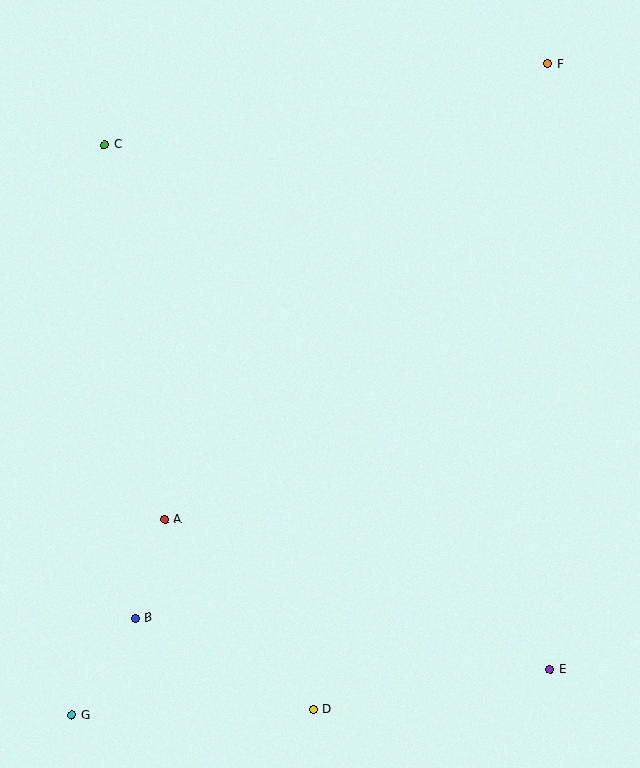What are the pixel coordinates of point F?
Point F is at (547, 64).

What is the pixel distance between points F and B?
The distance between F and B is 690 pixels.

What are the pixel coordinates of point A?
Point A is at (165, 519).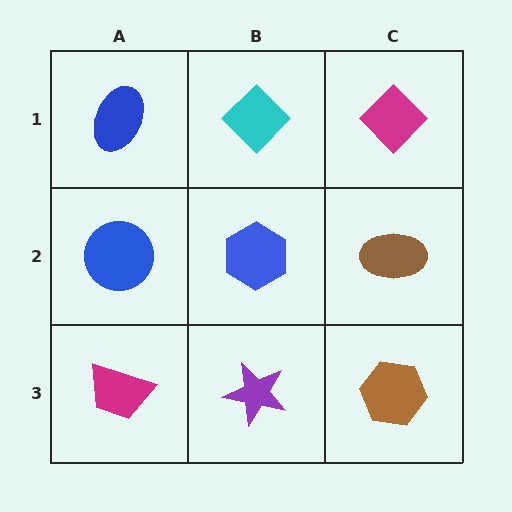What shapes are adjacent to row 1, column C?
A brown ellipse (row 2, column C), a cyan diamond (row 1, column B).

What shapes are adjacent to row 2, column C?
A magenta diamond (row 1, column C), a brown hexagon (row 3, column C), a blue hexagon (row 2, column B).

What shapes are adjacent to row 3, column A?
A blue circle (row 2, column A), a purple star (row 3, column B).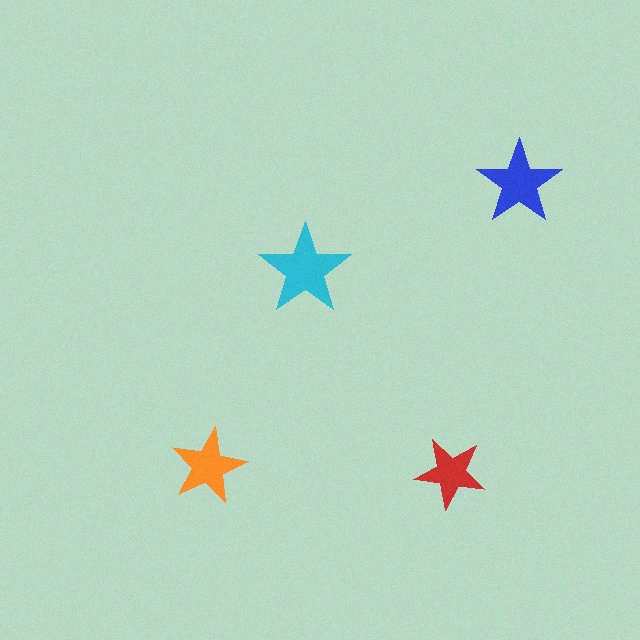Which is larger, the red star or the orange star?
The orange one.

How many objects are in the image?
There are 4 objects in the image.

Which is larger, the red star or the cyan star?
The cyan one.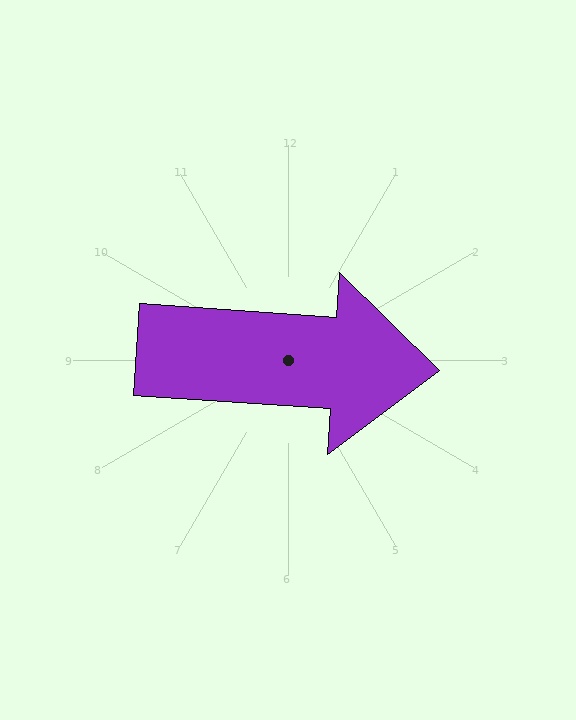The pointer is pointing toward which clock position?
Roughly 3 o'clock.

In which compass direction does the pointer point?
East.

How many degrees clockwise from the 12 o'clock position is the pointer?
Approximately 94 degrees.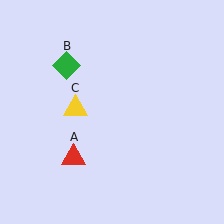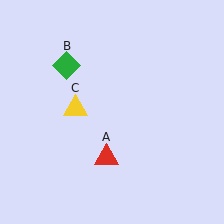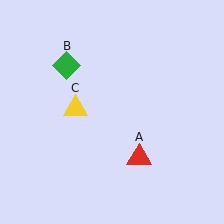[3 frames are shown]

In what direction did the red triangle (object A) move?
The red triangle (object A) moved right.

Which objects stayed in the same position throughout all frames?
Green diamond (object B) and yellow triangle (object C) remained stationary.